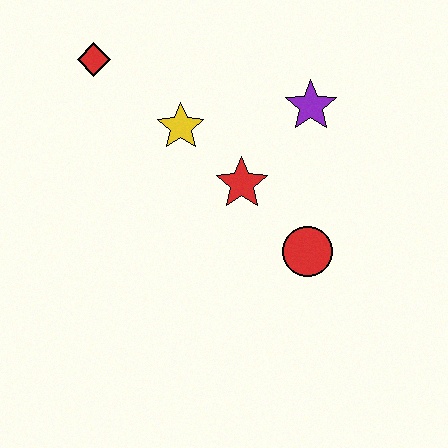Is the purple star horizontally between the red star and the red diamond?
No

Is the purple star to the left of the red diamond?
No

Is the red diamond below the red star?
No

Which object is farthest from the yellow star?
The red circle is farthest from the yellow star.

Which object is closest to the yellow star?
The red star is closest to the yellow star.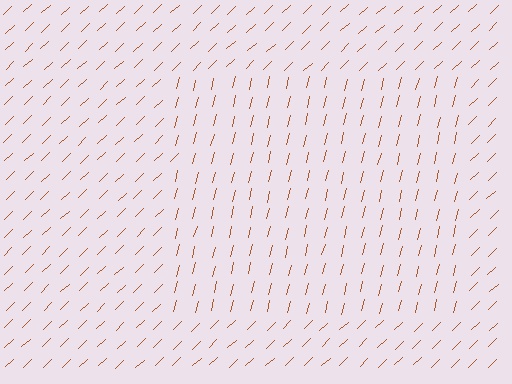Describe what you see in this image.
The image is filled with small brown line segments. A rectangle region in the image has lines oriented differently from the surrounding lines, creating a visible texture boundary.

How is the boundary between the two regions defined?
The boundary is defined purely by a change in line orientation (approximately 32 degrees difference). All lines are the same color and thickness.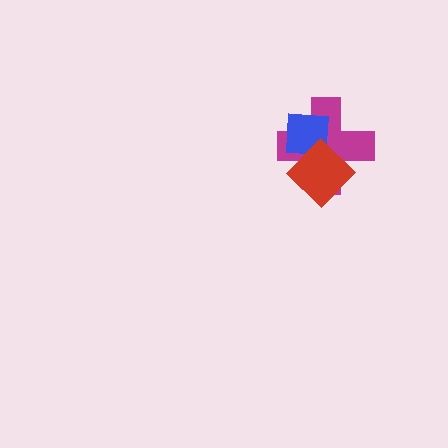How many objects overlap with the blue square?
2 objects overlap with the blue square.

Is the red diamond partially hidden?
No, no other shape covers it.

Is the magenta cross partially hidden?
Yes, it is partially covered by another shape.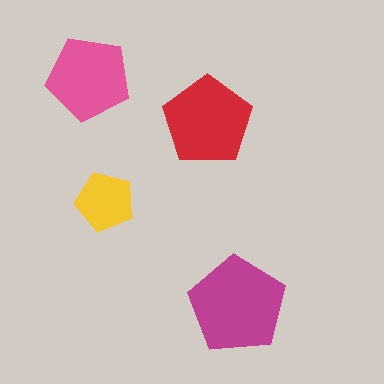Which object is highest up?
The pink pentagon is topmost.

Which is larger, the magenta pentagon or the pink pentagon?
The magenta one.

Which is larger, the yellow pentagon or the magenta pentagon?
The magenta one.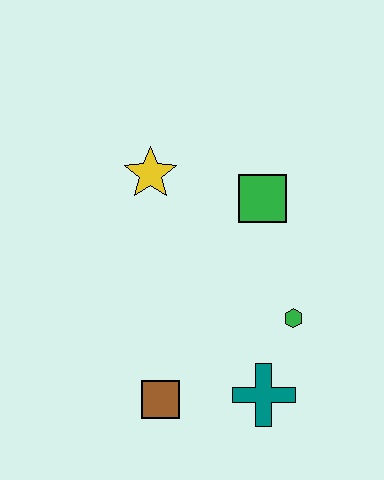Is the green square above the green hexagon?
Yes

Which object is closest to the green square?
The yellow star is closest to the green square.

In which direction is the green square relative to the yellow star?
The green square is to the right of the yellow star.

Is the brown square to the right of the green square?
No